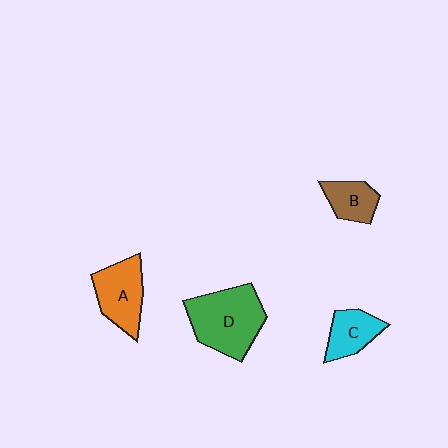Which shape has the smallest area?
Shape B (brown).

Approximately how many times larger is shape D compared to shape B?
Approximately 2.3 times.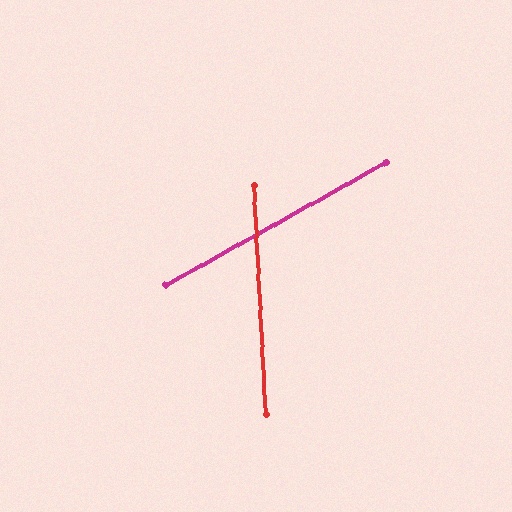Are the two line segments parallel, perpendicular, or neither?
Neither parallel nor perpendicular — they differ by about 64°.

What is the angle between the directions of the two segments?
Approximately 64 degrees.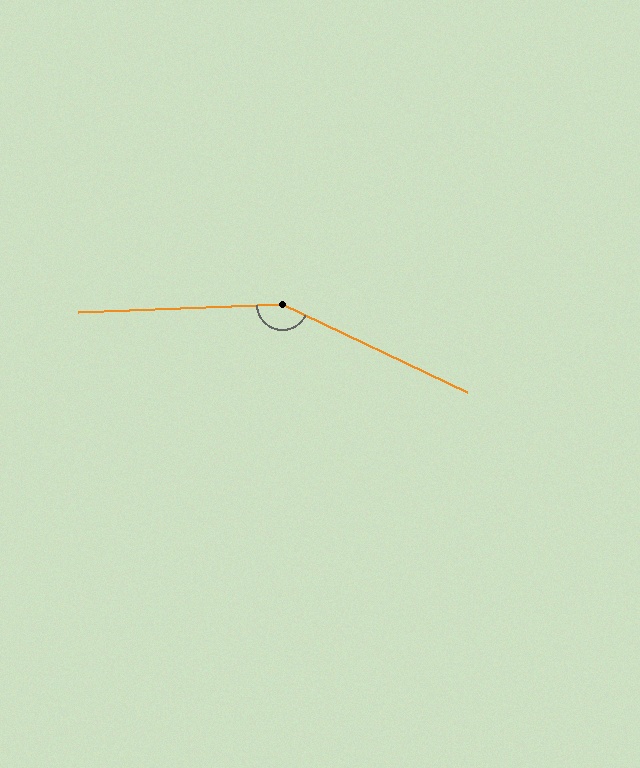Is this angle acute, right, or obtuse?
It is obtuse.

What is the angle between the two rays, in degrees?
Approximately 152 degrees.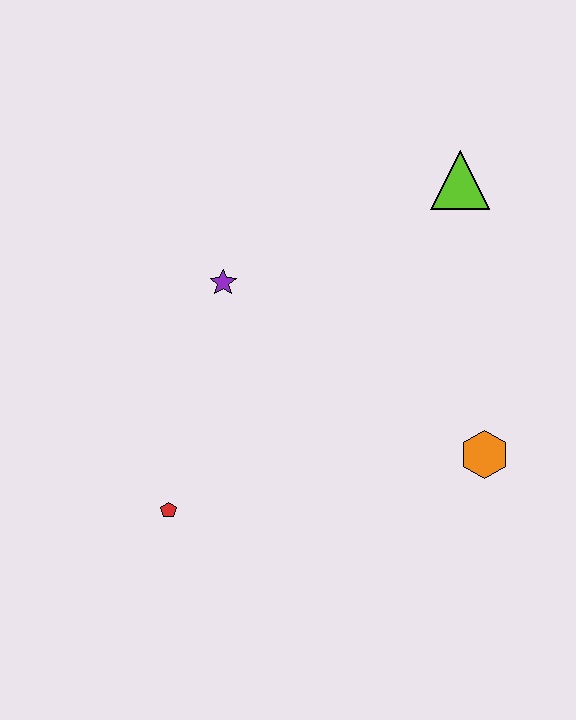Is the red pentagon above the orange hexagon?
No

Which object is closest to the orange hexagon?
The lime triangle is closest to the orange hexagon.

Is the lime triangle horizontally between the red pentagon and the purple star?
No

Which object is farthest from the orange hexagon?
The red pentagon is farthest from the orange hexagon.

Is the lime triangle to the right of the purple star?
Yes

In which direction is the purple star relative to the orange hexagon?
The purple star is to the left of the orange hexagon.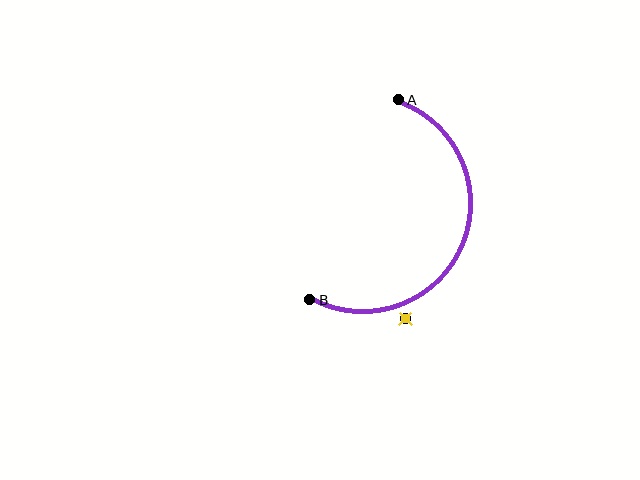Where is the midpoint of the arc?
The arc midpoint is the point on the curve farthest from the straight line joining A and B. It sits to the right of that line.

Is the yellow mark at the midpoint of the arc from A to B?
No — the yellow mark does not lie on the arc at all. It sits slightly outside the curve.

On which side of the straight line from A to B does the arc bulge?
The arc bulges to the right of the straight line connecting A and B.